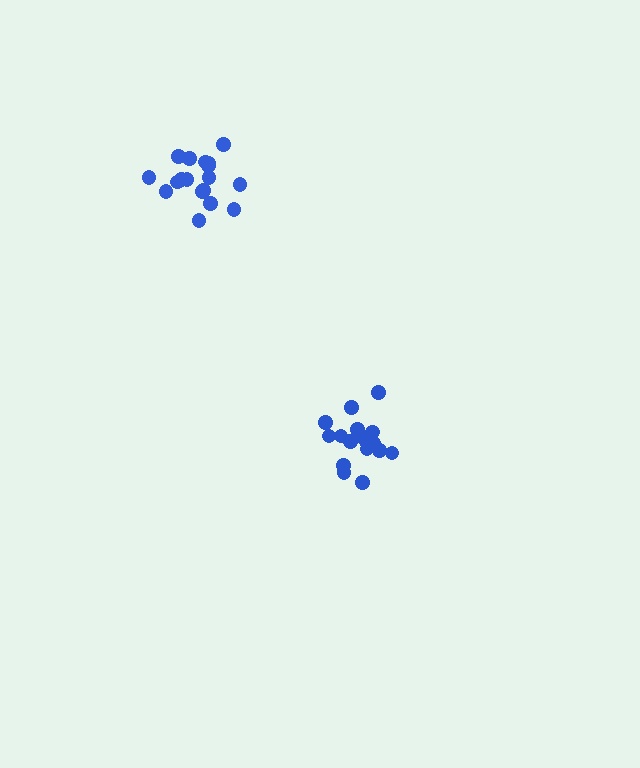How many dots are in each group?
Group 1: 17 dots, Group 2: 18 dots (35 total).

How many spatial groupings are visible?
There are 2 spatial groupings.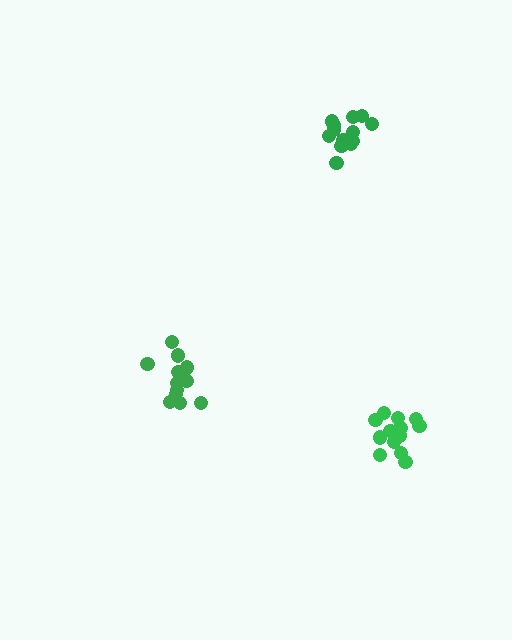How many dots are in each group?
Group 1: 13 dots, Group 2: 14 dots, Group 3: 14 dots (41 total).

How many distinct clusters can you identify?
There are 3 distinct clusters.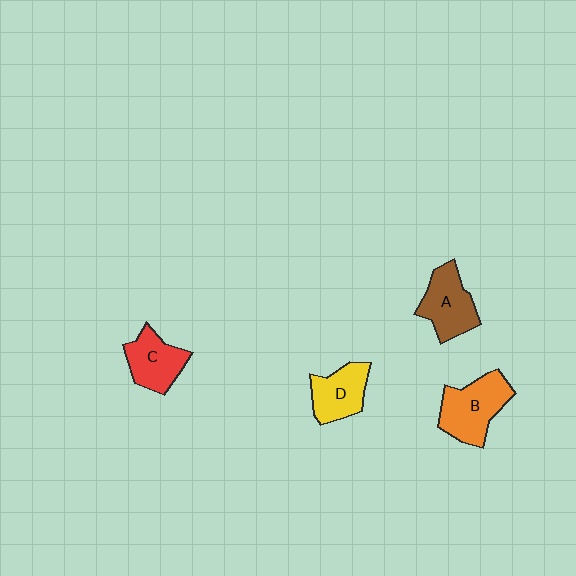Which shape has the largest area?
Shape B (orange).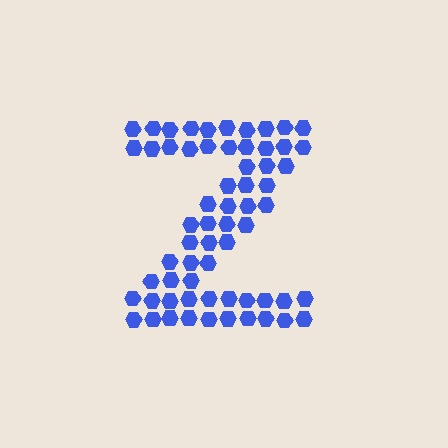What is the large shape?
The large shape is the letter Z.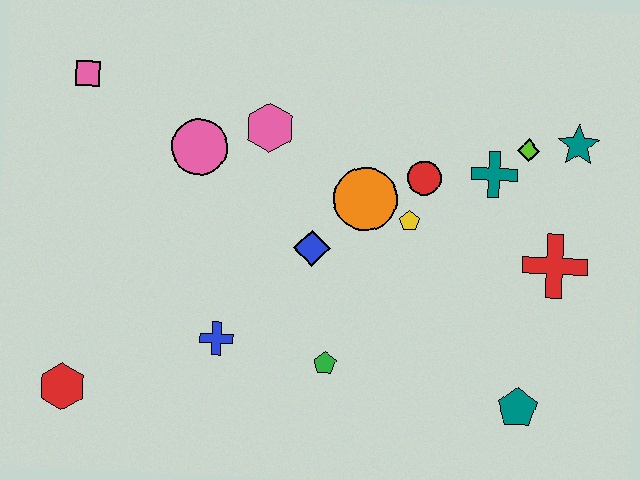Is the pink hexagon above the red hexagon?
Yes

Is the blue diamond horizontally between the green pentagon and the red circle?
No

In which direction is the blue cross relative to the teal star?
The blue cross is to the left of the teal star.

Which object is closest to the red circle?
The yellow pentagon is closest to the red circle.